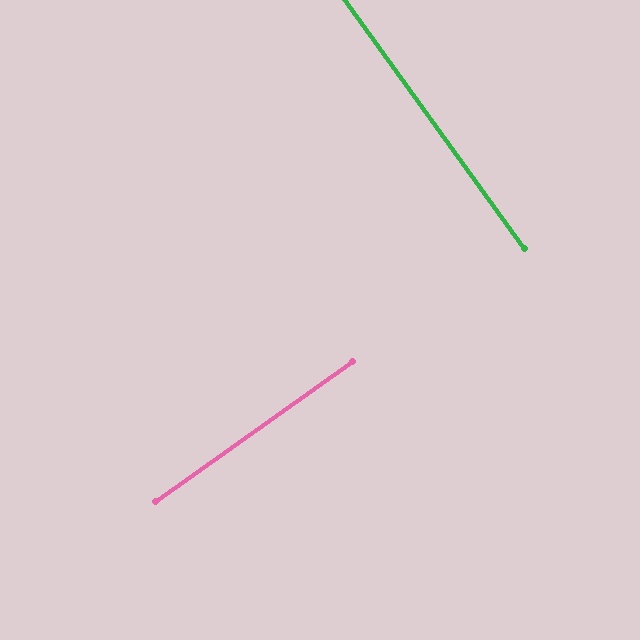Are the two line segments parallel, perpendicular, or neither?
Perpendicular — they meet at approximately 90°.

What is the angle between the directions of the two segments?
Approximately 90 degrees.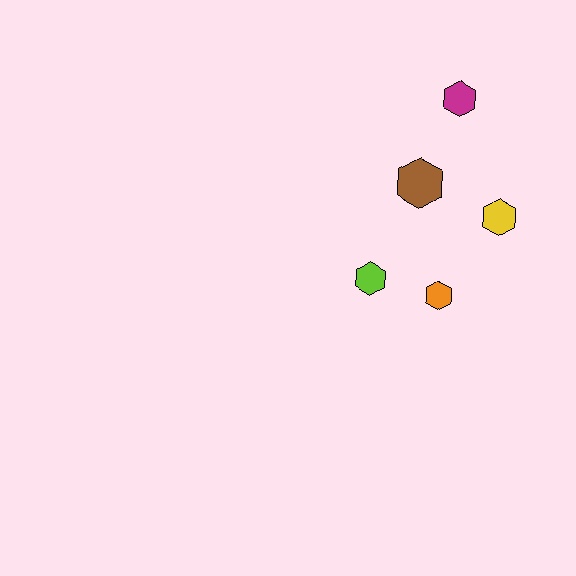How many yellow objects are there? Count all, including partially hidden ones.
There is 1 yellow object.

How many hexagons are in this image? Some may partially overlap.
There are 5 hexagons.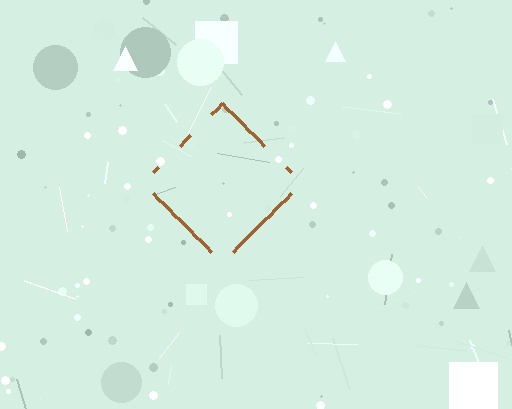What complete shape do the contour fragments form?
The contour fragments form a diamond.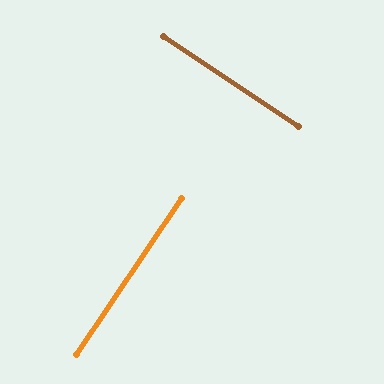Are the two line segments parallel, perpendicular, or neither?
Perpendicular — they meet at approximately 90°.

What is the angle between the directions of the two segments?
Approximately 90 degrees.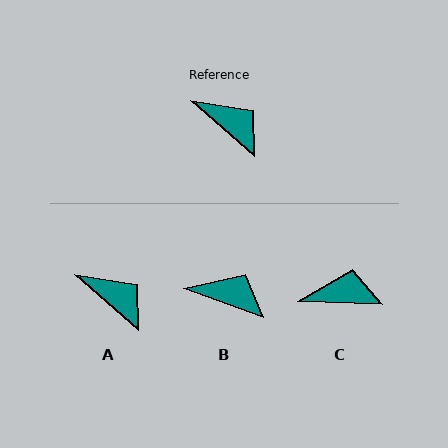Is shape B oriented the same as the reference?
No, it is off by about 22 degrees.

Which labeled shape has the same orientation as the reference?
A.